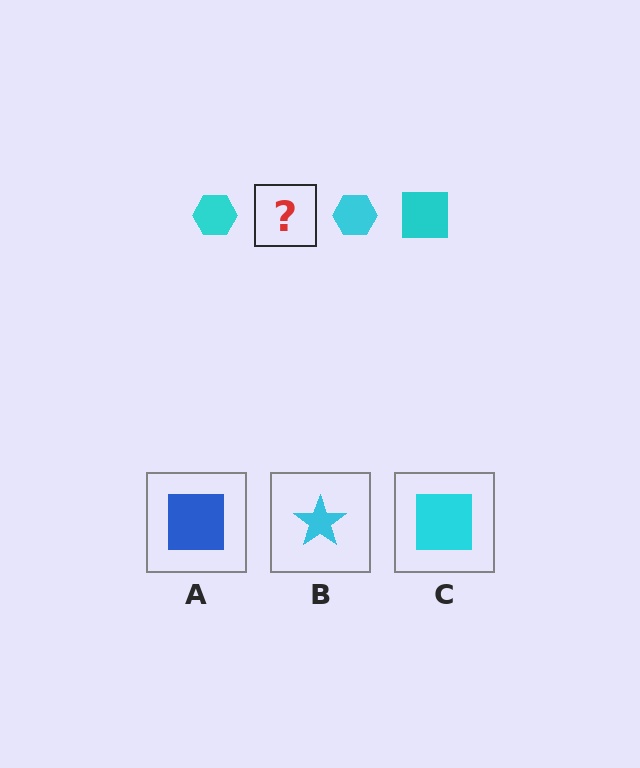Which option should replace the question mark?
Option C.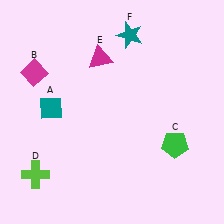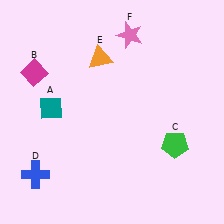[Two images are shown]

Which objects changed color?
D changed from lime to blue. E changed from magenta to orange. F changed from teal to pink.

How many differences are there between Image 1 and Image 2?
There are 3 differences between the two images.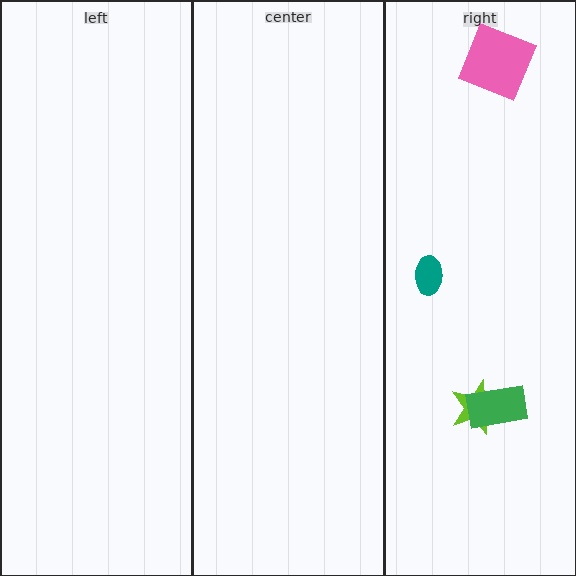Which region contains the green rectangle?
The right region.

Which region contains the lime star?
The right region.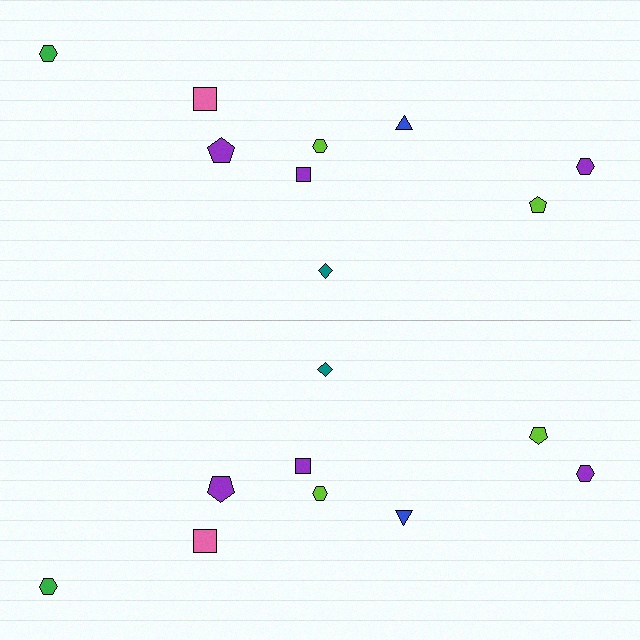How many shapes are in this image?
There are 18 shapes in this image.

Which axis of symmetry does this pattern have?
The pattern has a horizontal axis of symmetry running through the center of the image.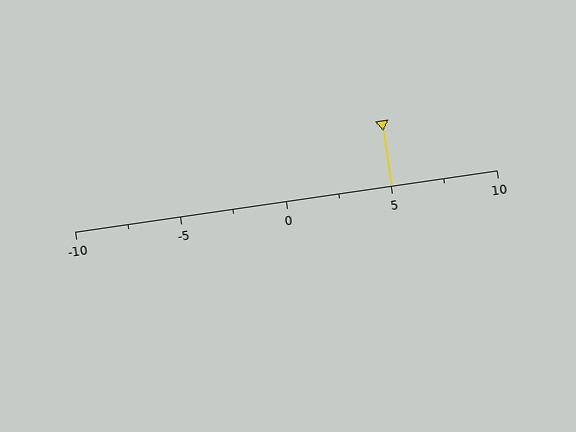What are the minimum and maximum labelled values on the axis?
The axis runs from -10 to 10.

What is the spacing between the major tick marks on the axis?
The major ticks are spaced 5 apart.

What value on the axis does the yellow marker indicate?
The marker indicates approximately 5.